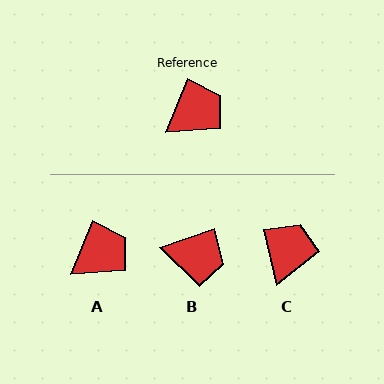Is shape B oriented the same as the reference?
No, it is off by about 48 degrees.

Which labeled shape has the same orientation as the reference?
A.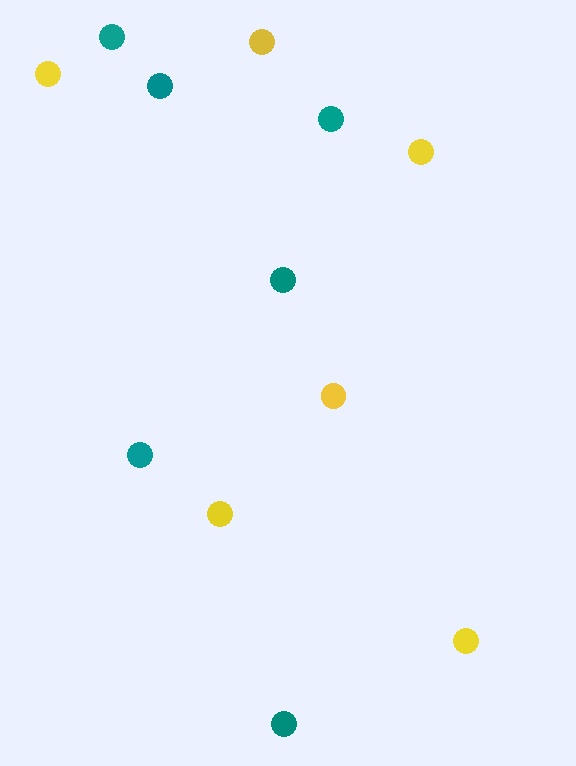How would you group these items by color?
There are 2 groups: one group of teal circles (6) and one group of yellow circles (6).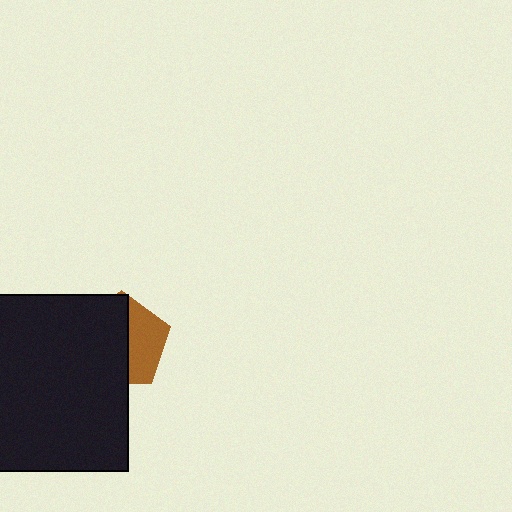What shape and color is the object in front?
The object in front is a black rectangle.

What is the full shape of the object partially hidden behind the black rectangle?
The partially hidden object is a brown pentagon.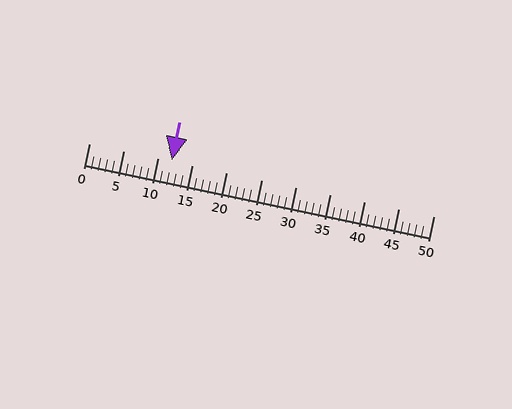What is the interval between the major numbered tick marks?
The major tick marks are spaced 5 units apart.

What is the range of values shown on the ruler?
The ruler shows values from 0 to 50.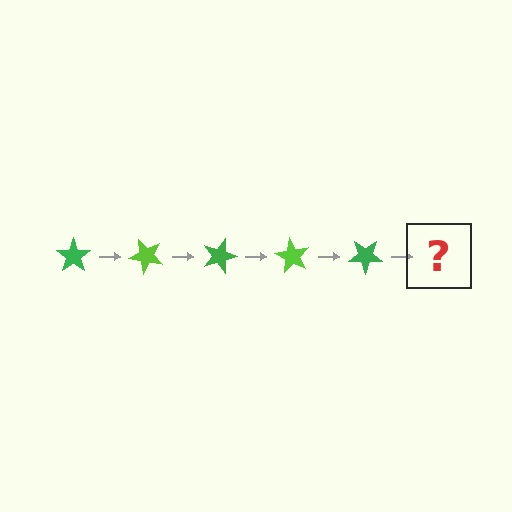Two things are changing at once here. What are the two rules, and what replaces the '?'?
The two rules are that it rotates 45 degrees each step and the color cycles through green and lime. The '?' should be a lime star, rotated 225 degrees from the start.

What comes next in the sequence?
The next element should be a lime star, rotated 225 degrees from the start.